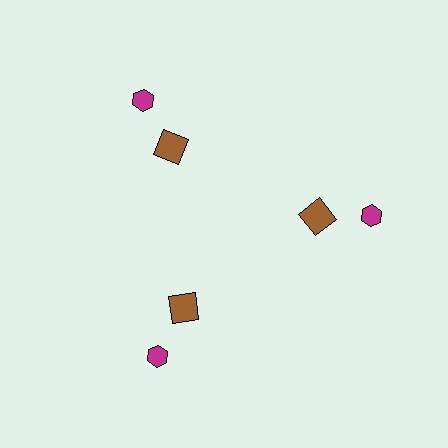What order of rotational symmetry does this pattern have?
This pattern has 3-fold rotational symmetry.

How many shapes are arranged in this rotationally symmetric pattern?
There are 6 shapes, arranged in 3 groups of 2.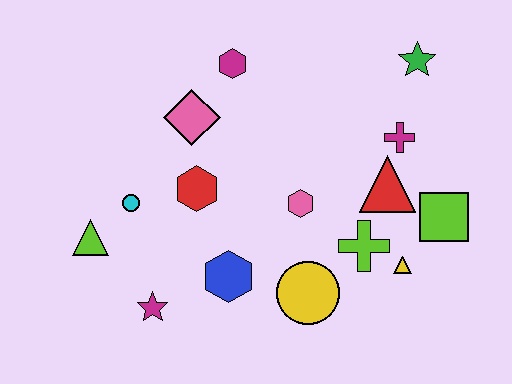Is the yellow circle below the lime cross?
Yes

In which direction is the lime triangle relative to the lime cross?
The lime triangle is to the left of the lime cross.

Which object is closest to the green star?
The magenta cross is closest to the green star.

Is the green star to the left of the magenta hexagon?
No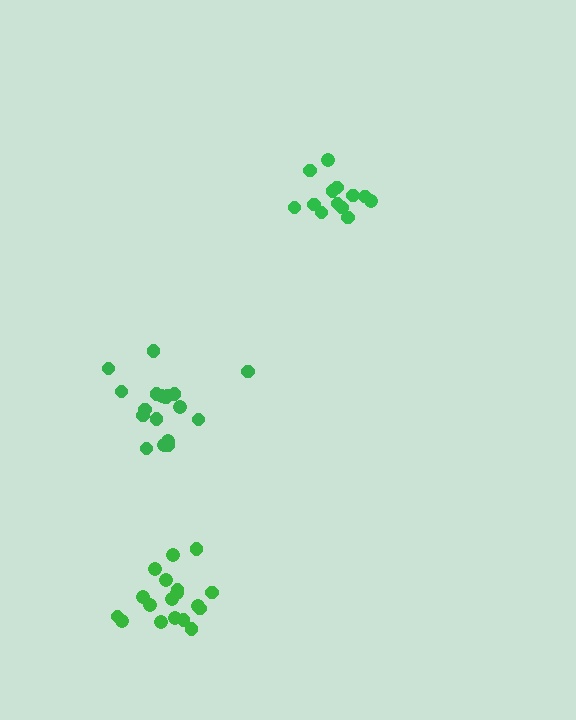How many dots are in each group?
Group 1: 18 dots, Group 2: 13 dots, Group 3: 18 dots (49 total).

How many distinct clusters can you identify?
There are 3 distinct clusters.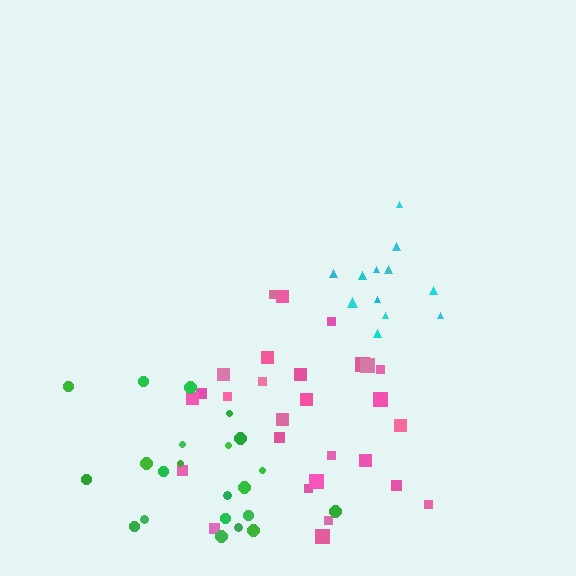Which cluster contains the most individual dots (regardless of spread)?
Pink (28).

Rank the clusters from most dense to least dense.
pink, cyan, green.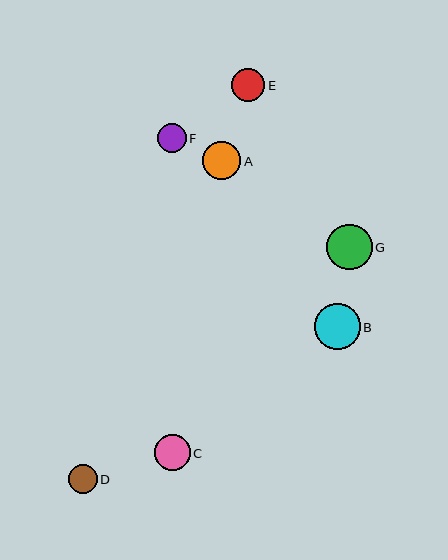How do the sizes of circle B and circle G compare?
Circle B and circle G are approximately the same size.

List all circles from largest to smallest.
From largest to smallest: B, G, A, C, E, D, F.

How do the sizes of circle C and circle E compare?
Circle C and circle E are approximately the same size.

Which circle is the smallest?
Circle F is the smallest with a size of approximately 28 pixels.